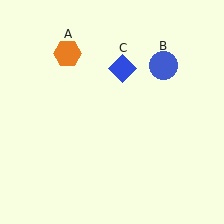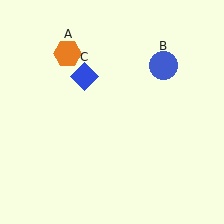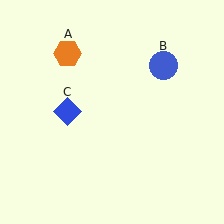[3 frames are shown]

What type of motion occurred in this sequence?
The blue diamond (object C) rotated counterclockwise around the center of the scene.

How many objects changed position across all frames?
1 object changed position: blue diamond (object C).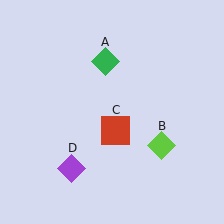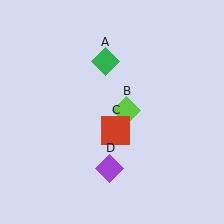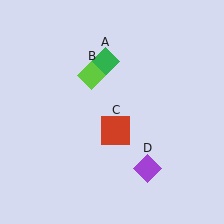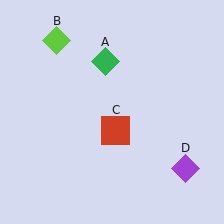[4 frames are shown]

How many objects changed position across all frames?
2 objects changed position: lime diamond (object B), purple diamond (object D).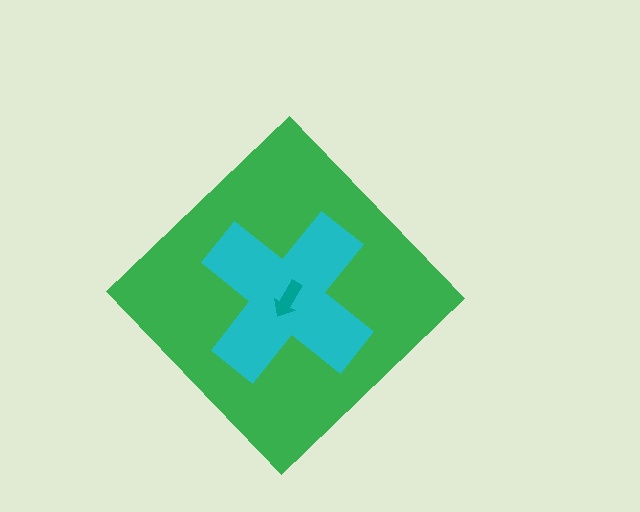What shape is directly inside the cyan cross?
The teal arrow.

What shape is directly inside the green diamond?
The cyan cross.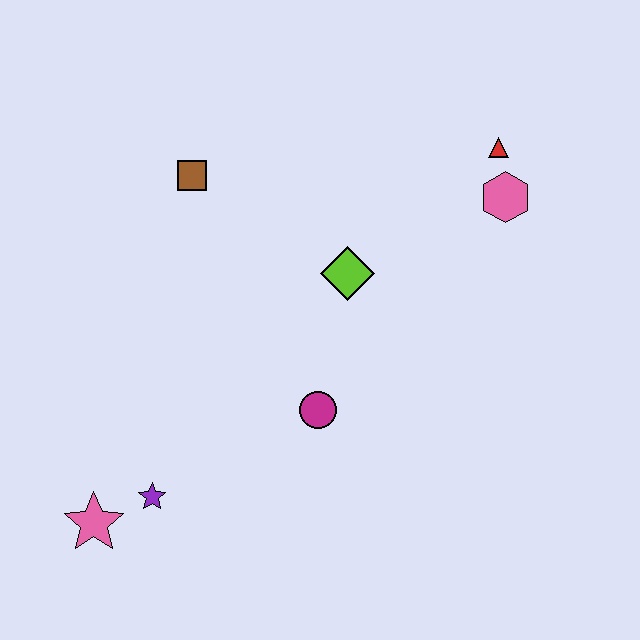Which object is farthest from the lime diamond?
The pink star is farthest from the lime diamond.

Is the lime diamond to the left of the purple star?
No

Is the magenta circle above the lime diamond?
No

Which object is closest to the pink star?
The purple star is closest to the pink star.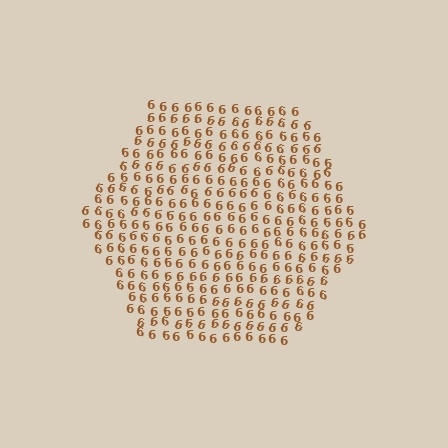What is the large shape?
The large shape is a hexagon.